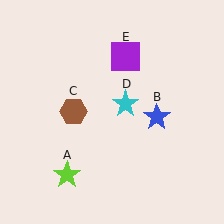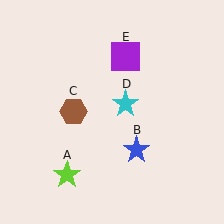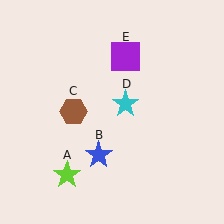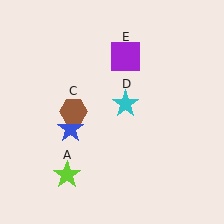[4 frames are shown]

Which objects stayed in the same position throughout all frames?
Lime star (object A) and brown hexagon (object C) and cyan star (object D) and purple square (object E) remained stationary.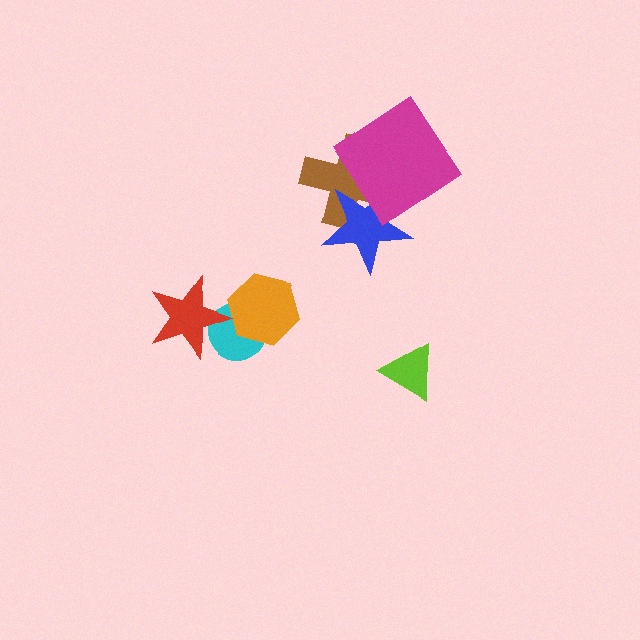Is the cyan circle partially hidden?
Yes, it is partially covered by another shape.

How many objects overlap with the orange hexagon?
1 object overlaps with the orange hexagon.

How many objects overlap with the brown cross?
2 objects overlap with the brown cross.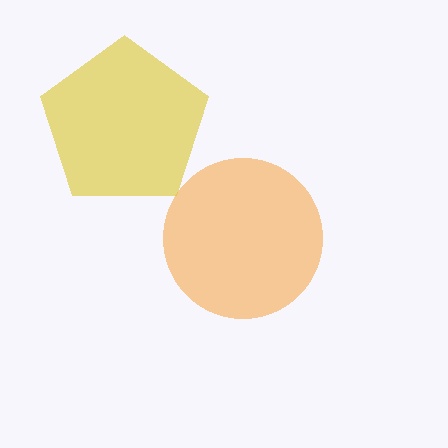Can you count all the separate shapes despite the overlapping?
Yes, there are 2 separate shapes.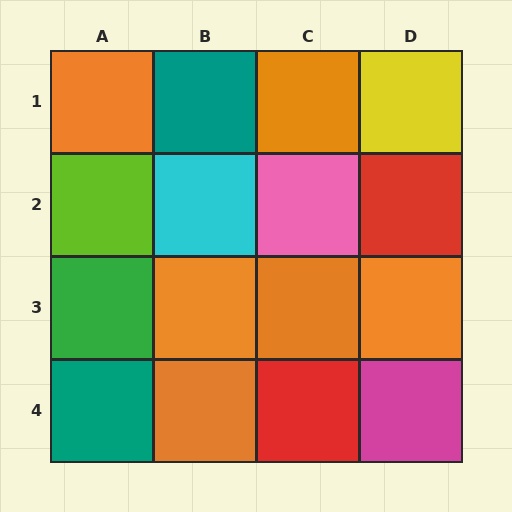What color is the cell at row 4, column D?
Magenta.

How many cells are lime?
1 cell is lime.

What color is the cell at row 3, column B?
Orange.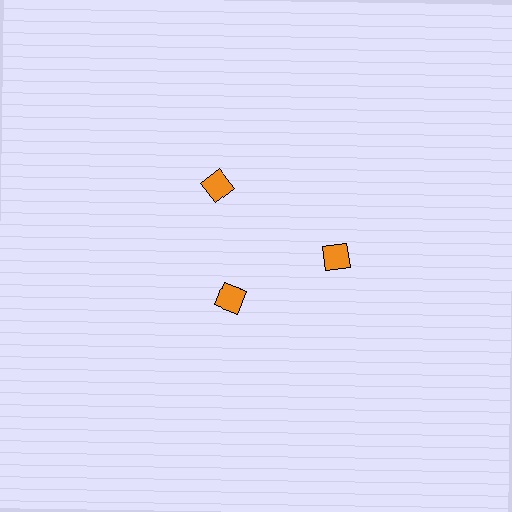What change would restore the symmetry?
The symmetry would be restored by moving it outward, back onto the ring so that all 3 diamonds sit at equal angles and equal distance from the center.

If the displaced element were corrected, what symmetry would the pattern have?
It would have 3-fold rotational symmetry — the pattern would map onto itself every 120 degrees.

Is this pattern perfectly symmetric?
No. The 3 orange diamonds are arranged in a ring, but one element near the 7 o'clock position is pulled inward toward the center, breaking the 3-fold rotational symmetry.